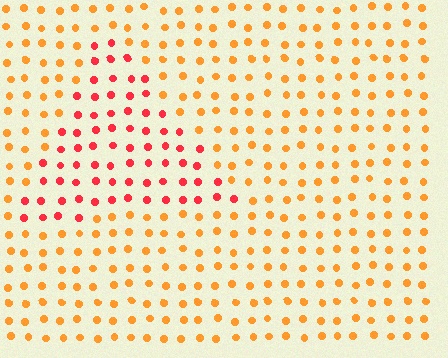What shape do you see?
I see a triangle.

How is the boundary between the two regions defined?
The boundary is defined purely by a slight shift in hue (about 38 degrees). Spacing, size, and orientation are identical on both sides.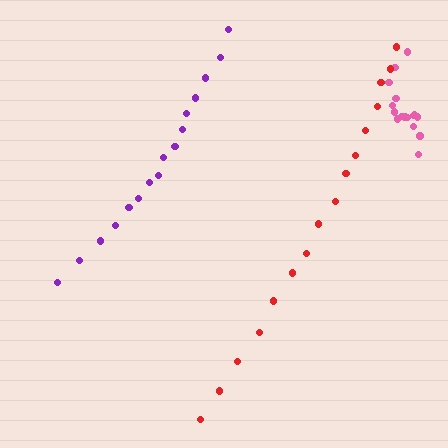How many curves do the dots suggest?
There are 3 distinct paths.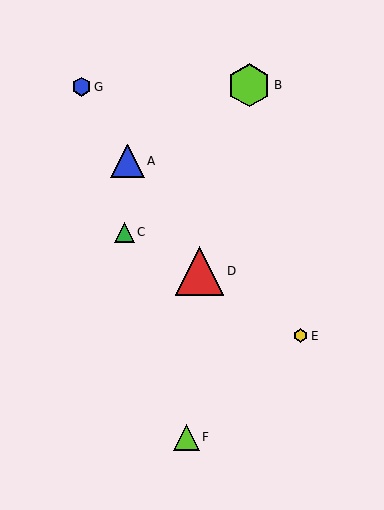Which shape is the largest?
The red triangle (labeled D) is the largest.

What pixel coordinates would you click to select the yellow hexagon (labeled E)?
Click at (301, 336) to select the yellow hexagon E.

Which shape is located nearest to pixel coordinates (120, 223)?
The green triangle (labeled C) at (124, 232) is nearest to that location.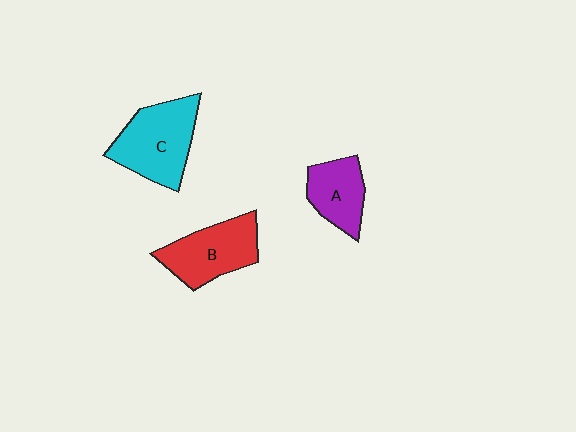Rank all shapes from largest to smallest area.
From largest to smallest: C (cyan), B (red), A (purple).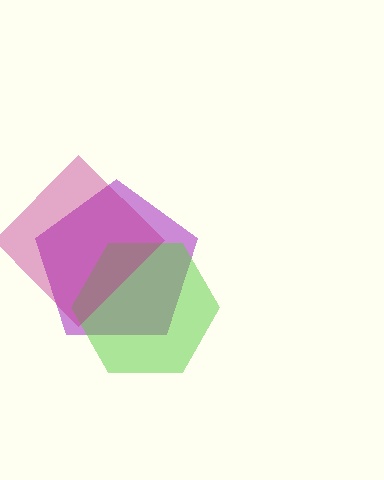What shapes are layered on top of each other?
The layered shapes are: a purple pentagon, a lime hexagon, a magenta diamond.